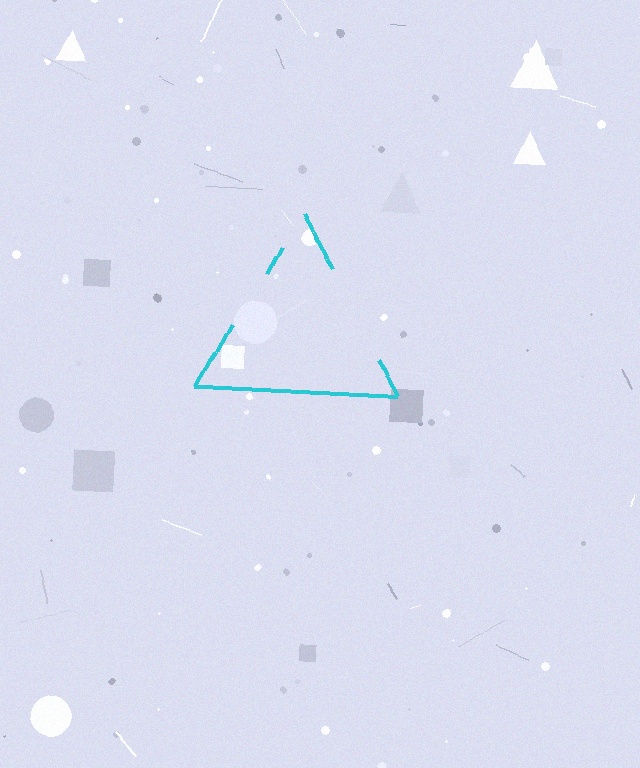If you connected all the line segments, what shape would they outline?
They would outline a triangle.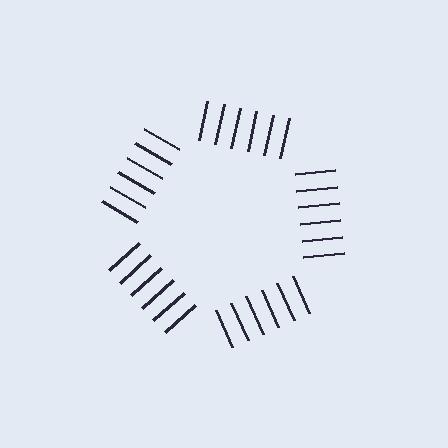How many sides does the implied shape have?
5 sides — the line-ends trace a pentagon.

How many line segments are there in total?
30 — 6 along each of the 5 edges.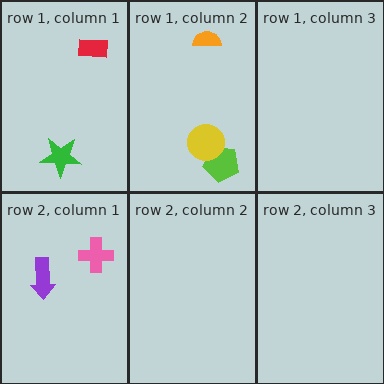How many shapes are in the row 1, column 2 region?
3.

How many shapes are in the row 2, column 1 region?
2.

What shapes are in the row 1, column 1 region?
The red rectangle, the green star.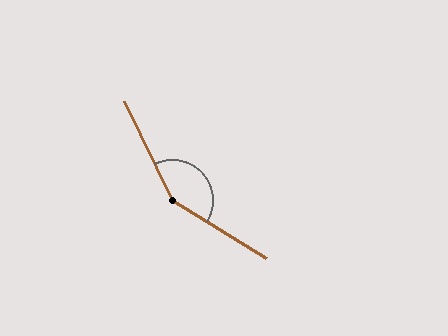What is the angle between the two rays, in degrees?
Approximately 148 degrees.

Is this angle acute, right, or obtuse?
It is obtuse.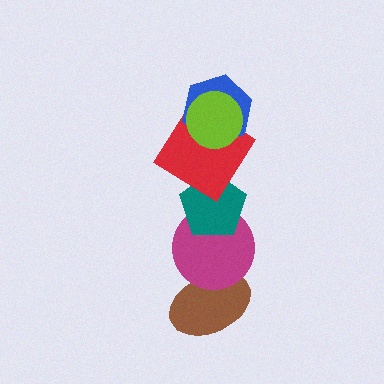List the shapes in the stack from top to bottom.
From top to bottom: the lime circle, the blue hexagon, the red diamond, the teal pentagon, the magenta circle, the brown ellipse.